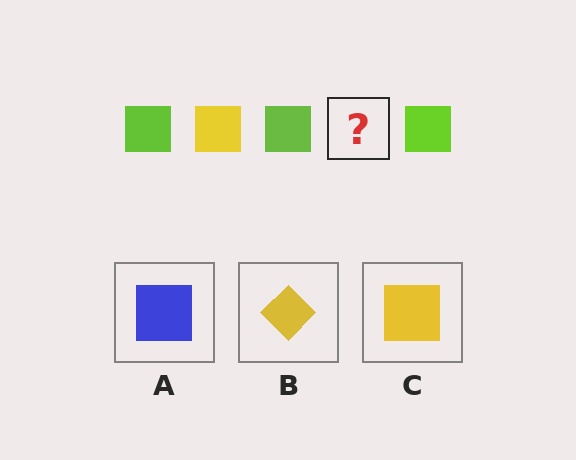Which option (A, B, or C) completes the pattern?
C.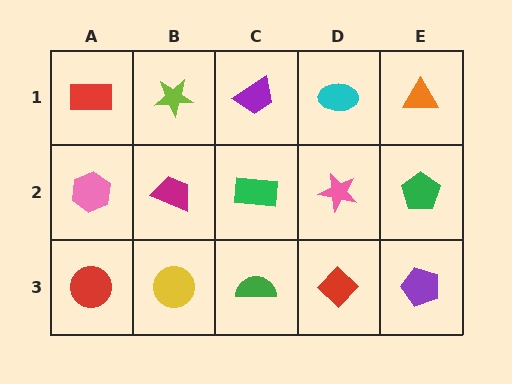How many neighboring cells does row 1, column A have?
2.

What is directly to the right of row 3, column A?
A yellow circle.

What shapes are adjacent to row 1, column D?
A pink star (row 2, column D), a purple trapezoid (row 1, column C), an orange triangle (row 1, column E).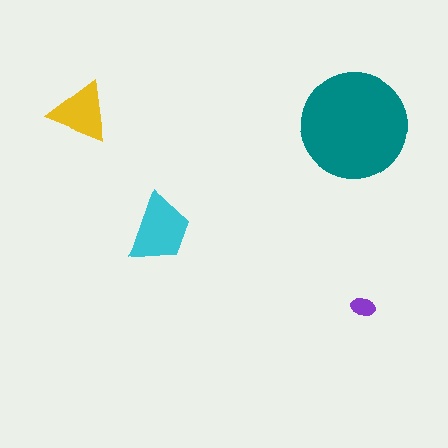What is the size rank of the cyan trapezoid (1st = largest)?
2nd.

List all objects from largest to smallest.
The teal circle, the cyan trapezoid, the yellow triangle, the purple ellipse.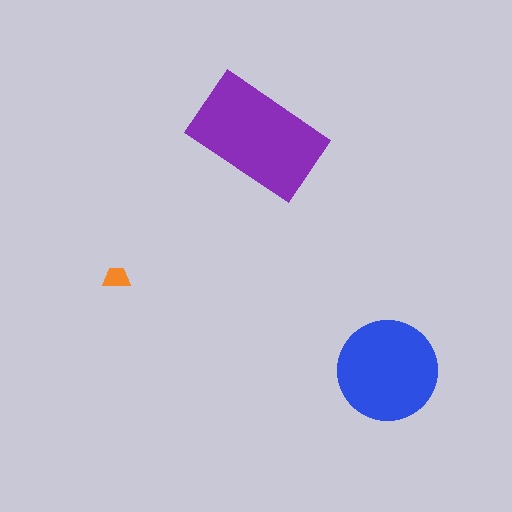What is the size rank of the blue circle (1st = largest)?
2nd.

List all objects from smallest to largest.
The orange trapezoid, the blue circle, the purple rectangle.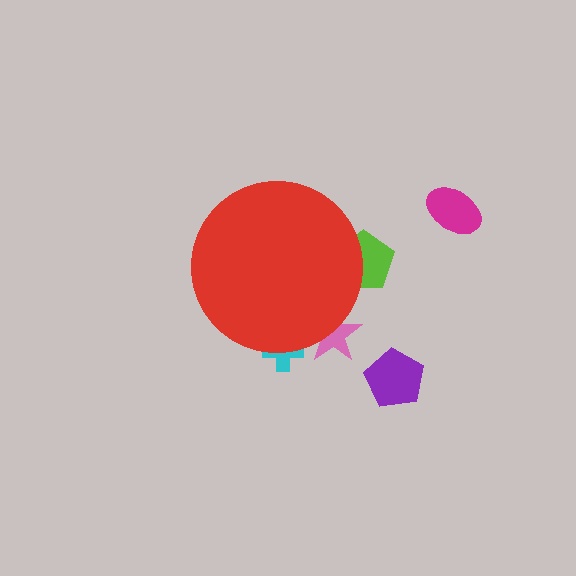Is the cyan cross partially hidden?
Yes, the cyan cross is partially hidden behind the red circle.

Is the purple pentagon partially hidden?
No, the purple pentagon is fully visible.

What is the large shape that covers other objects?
A red circle.